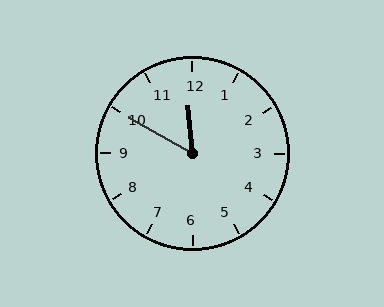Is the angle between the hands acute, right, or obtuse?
It is acute.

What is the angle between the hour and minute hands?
Approximately 55 degrees.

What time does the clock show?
11:50.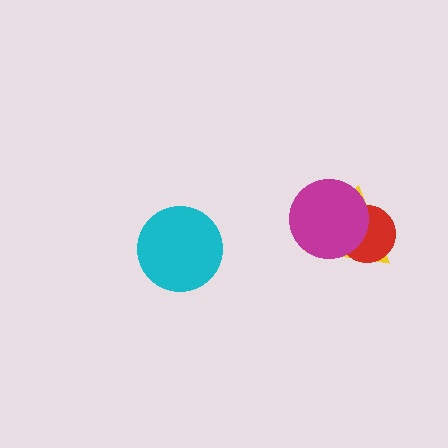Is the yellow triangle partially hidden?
Yes, it is partially covered by another shape.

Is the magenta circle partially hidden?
No, no other shape covers it.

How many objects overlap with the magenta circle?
2 objects overlap with the magenta circle.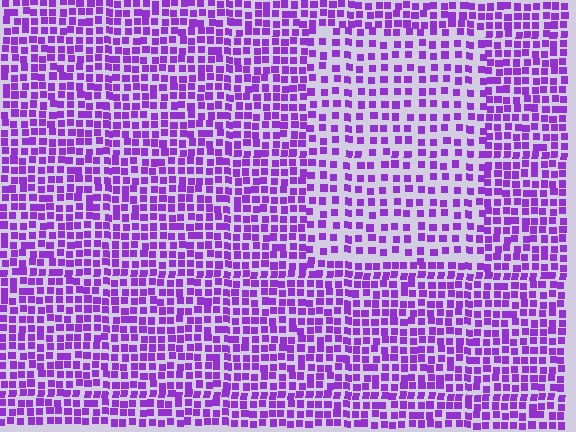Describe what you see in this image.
The image contains small purple elements arranged at two different densities. A rectangle-shaped region is visible where the elements are less densely packed than the surrounding area.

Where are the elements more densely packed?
The elements are more densely packed outside the rectangle boundary.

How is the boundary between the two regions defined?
The boundary is defined by a change in element density (approximately 1.7x ratio). All elements are the same color, size, and shape.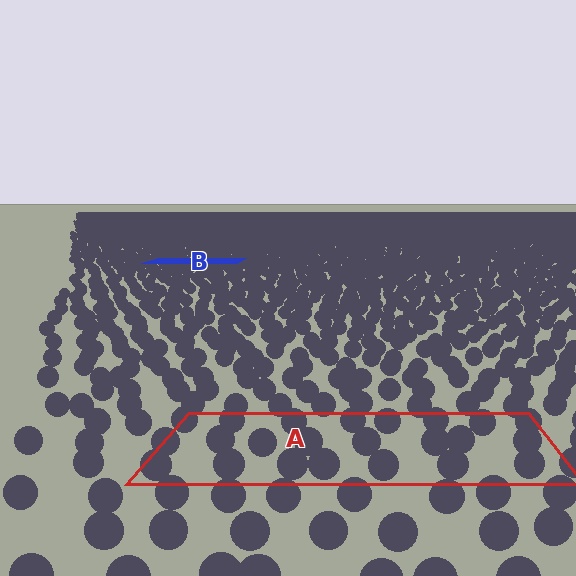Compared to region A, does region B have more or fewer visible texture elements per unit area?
Region B has more texture elements per unit area — they are packed more densely because it is farther away.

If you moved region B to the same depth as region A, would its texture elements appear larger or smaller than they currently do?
They would appear larger. At a closer depth, the same texture elements are projected at a bigger on-screen size.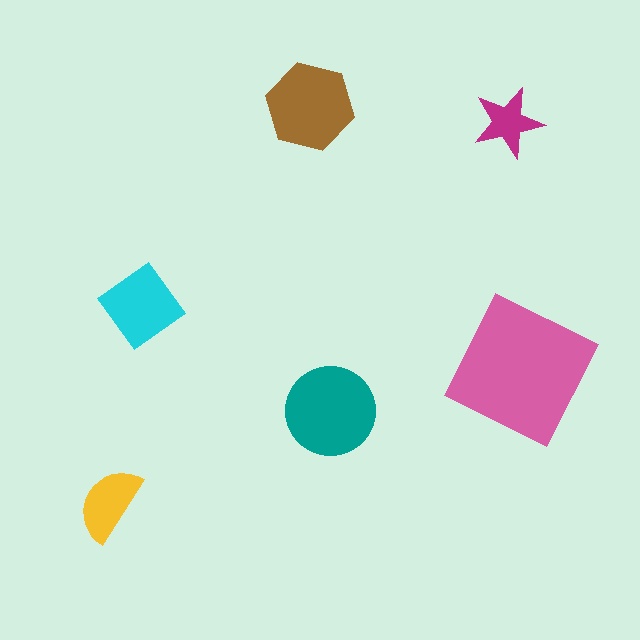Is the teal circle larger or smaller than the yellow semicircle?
Larger.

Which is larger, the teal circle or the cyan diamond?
The teal circle.